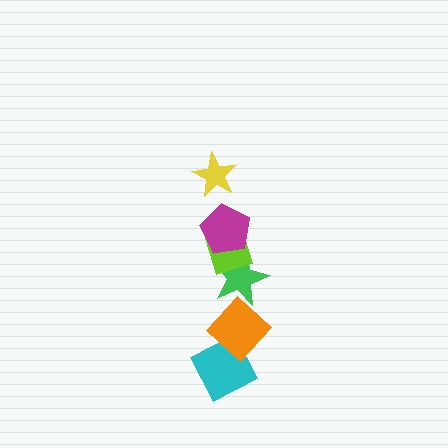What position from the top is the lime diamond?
The lime diamond is 3rd from the top.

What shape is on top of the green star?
The lime diamond is on top of the green star.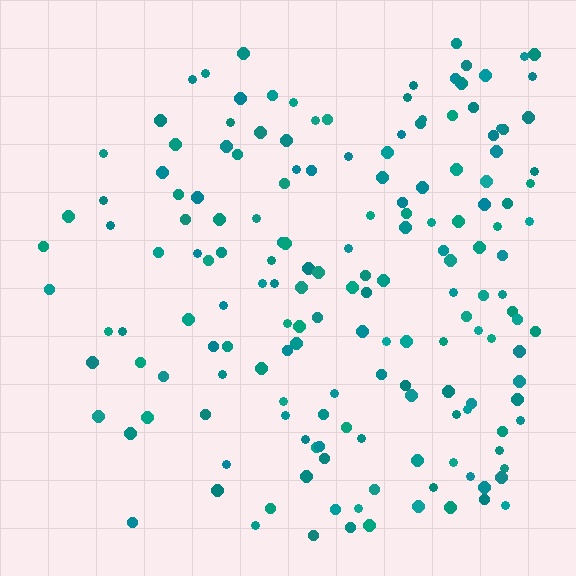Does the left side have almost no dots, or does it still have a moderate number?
Still a moderate number, just noticeably fewer than the right.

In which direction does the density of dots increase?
From left to right, with the right side densest.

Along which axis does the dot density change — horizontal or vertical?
Horizontal.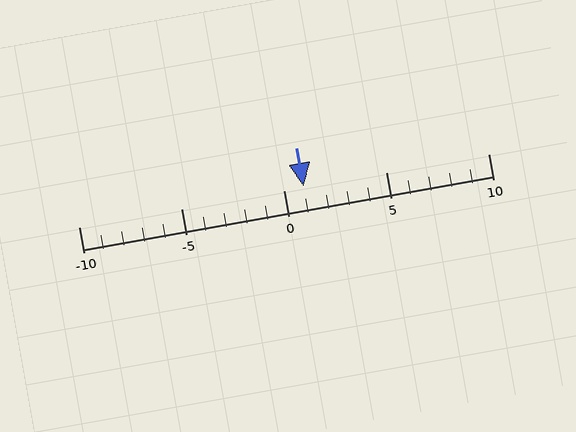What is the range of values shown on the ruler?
The ruler shows values from -10 to 10.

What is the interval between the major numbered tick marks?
The major tick marks are spaced 5 units apart.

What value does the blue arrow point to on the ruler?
The blue arrow points to approximately 1.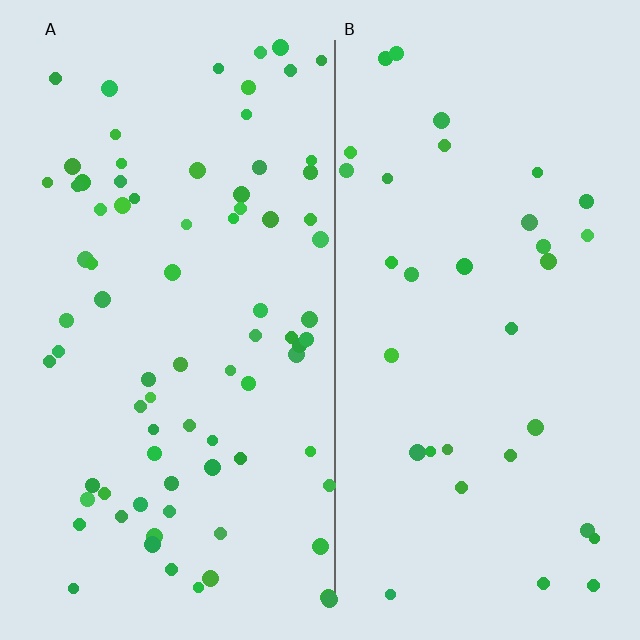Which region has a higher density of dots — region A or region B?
A (the left).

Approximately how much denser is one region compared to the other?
Approximately 2.4× — region A over region B.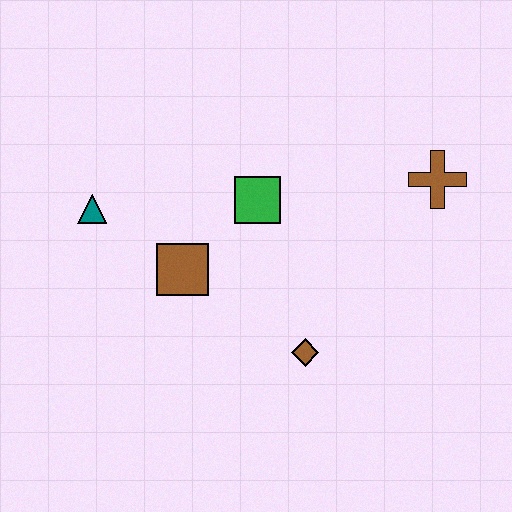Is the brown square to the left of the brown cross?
Yes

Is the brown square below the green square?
Yes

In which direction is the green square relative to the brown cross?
The green square is to the left of the brown cross.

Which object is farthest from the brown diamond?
The teal triangle is farthest from the brown diamond.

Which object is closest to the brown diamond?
The brown square is closest to the brown diamond.